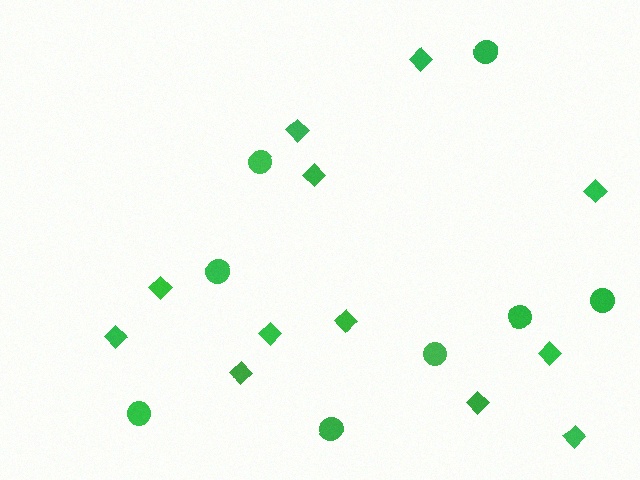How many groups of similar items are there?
There are 2 groups: one group of circles (8) and one group of diamonds (12).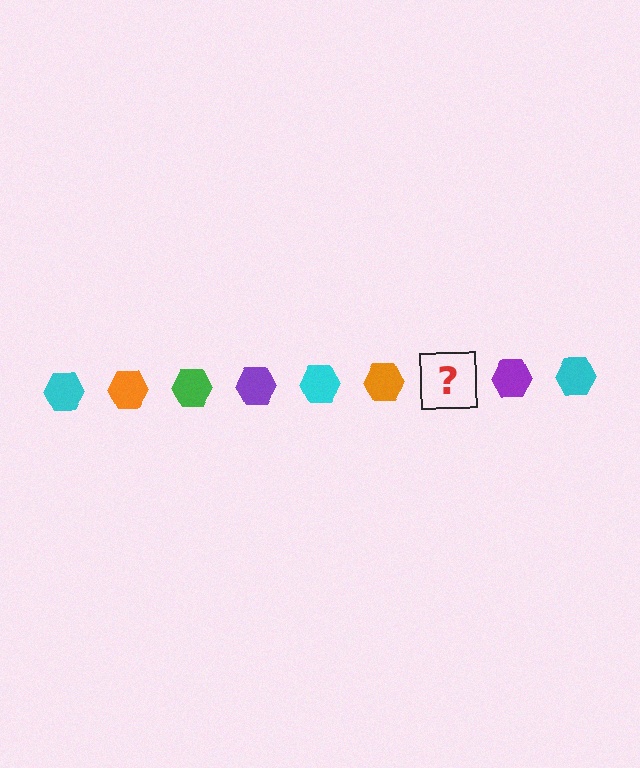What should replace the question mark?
The question mark should be replaced with a green hexagon.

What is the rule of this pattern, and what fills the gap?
The rule is that the pattern cycles through cyan, orange, green, purple hexagons. The gap should be filled with a green hexagon.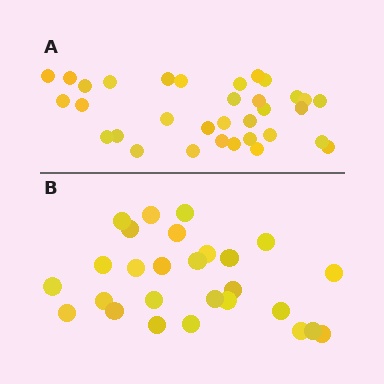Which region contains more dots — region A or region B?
Region A (the top region) has more dots.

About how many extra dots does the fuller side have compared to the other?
Region A has about 6 more dots than region B.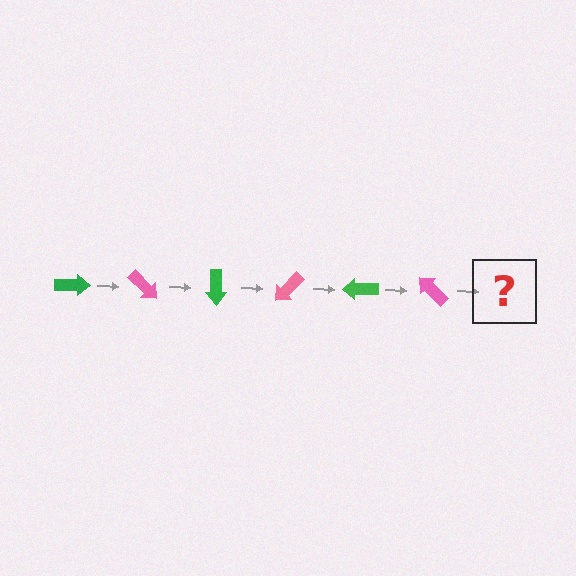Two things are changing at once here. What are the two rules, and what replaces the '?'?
The two rules are that it rotates 45 degrees each step and the color cycles through green and pink. The '?' should be a green arrow, rotated 270 degrees from the start.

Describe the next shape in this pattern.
It should be a green arrow, rotated 270 degrees from the start.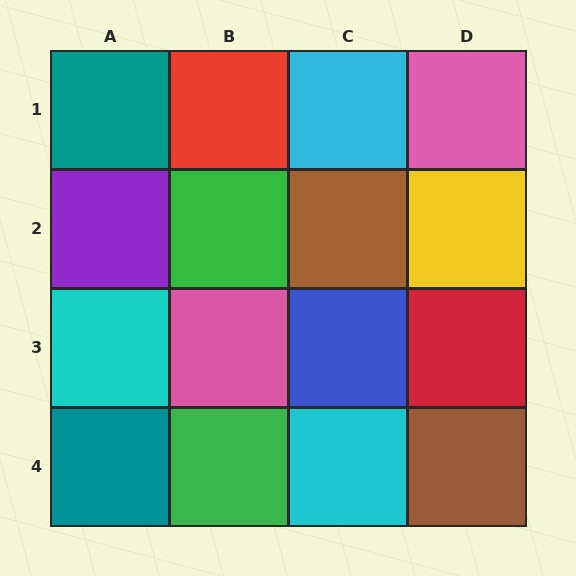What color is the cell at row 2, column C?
Brown.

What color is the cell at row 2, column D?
Yellow.